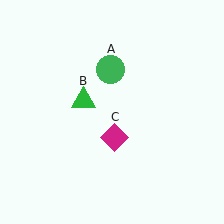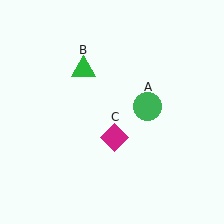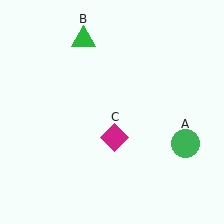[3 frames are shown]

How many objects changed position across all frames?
2 objects changed position: green circle (object A), green triangle (object B).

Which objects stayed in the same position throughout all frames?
Magenta diamond (object C) remained stationary.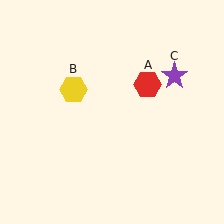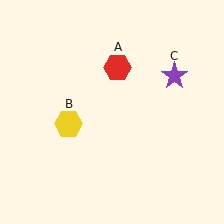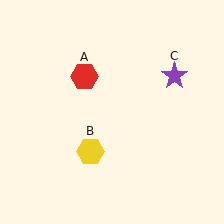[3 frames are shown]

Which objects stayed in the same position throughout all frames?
Purple star (object C) remained stationary.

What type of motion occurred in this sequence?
The red hexagon (object A), yellow hexagon (object B) rotated counterclockwise around the center of the scene.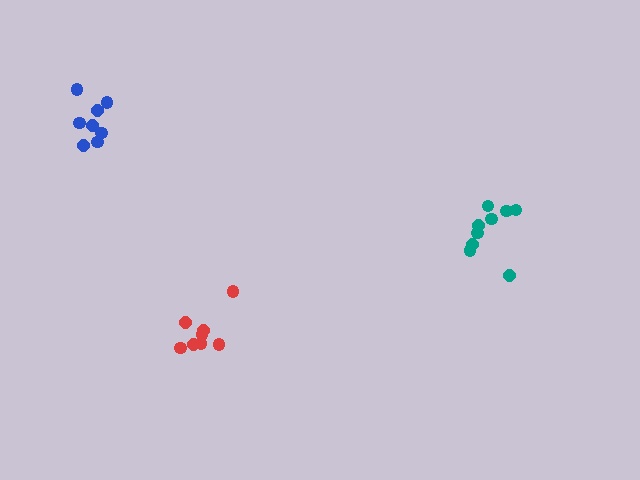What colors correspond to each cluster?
The clusters are colored: red, teal, blue.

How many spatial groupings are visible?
There are 3 spatial groupings.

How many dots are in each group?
Group 1: 8 dots, Group 2: 9 dots, Group 3: 8 dots (25 total).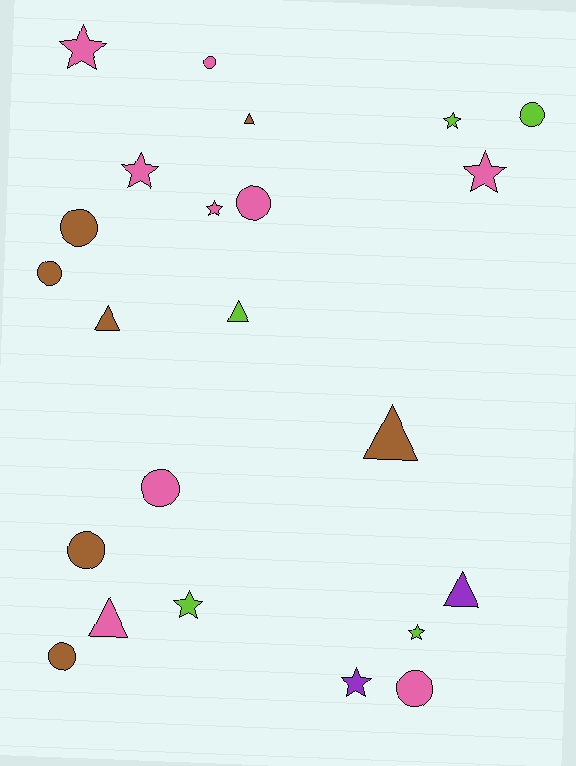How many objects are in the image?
There are 23 objects.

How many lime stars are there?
There are 3 lime stars.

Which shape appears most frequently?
Circle, with 9 objects.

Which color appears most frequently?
Pink, with 9 objects.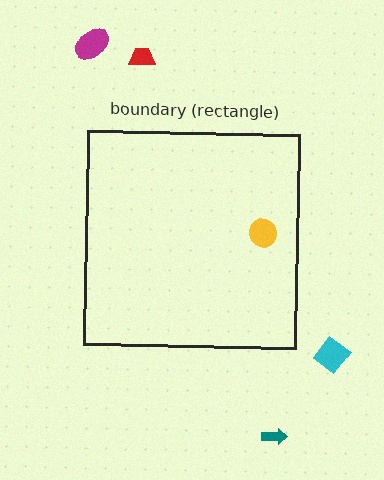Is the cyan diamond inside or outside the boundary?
Outside.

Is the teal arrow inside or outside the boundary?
Outside.